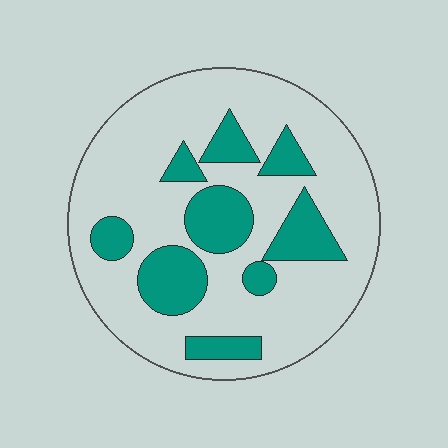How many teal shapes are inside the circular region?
9.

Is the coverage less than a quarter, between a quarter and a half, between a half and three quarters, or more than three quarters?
Between a quarter and a half.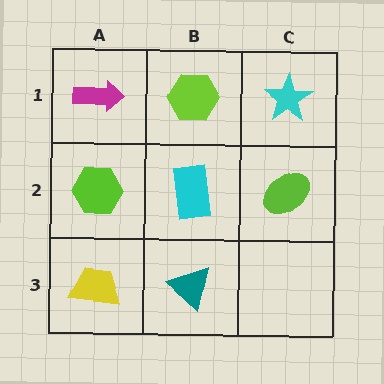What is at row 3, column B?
A teal triangle.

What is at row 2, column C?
A lime ellipse.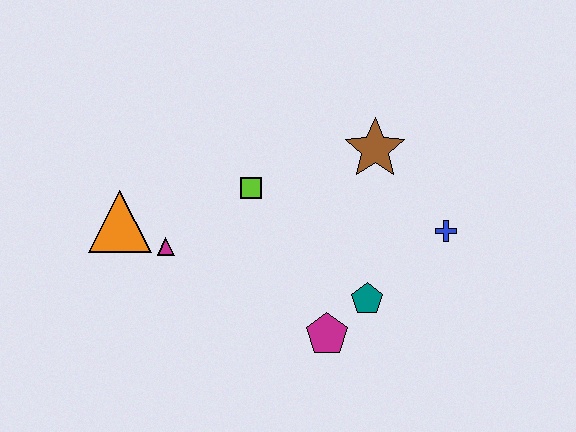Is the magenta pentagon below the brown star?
Yes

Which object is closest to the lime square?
The magenta triangle is closest to the lime square.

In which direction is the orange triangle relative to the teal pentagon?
The orange triangle is to the left of the teal pentagon.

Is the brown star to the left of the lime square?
No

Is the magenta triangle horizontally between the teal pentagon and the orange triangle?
Yes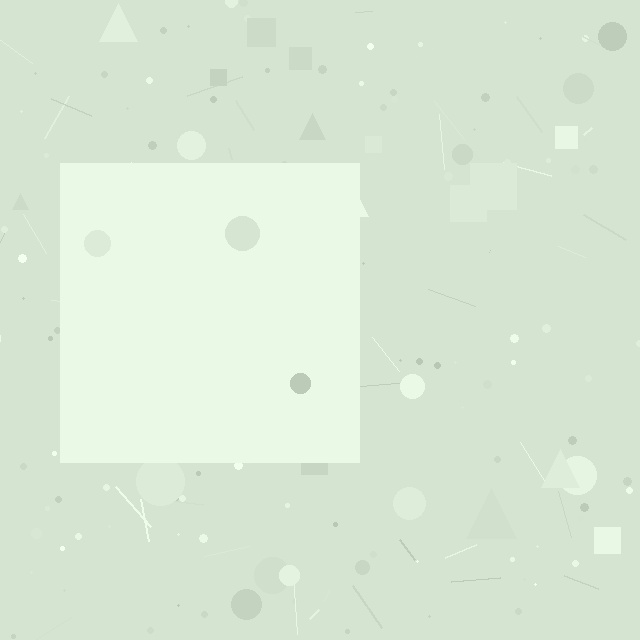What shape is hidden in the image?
A square is hidden in the image.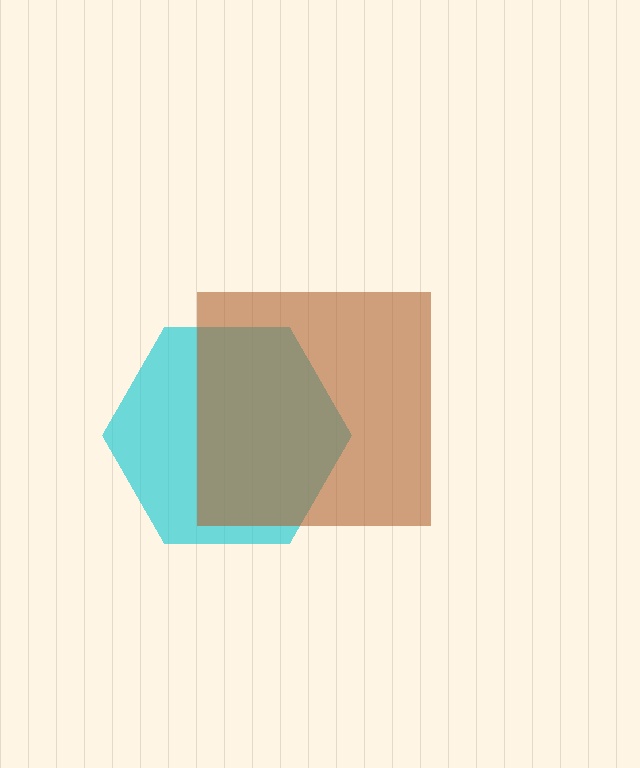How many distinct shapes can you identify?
There are 2 distinct shapes: a cyan hexagon, a brown square.